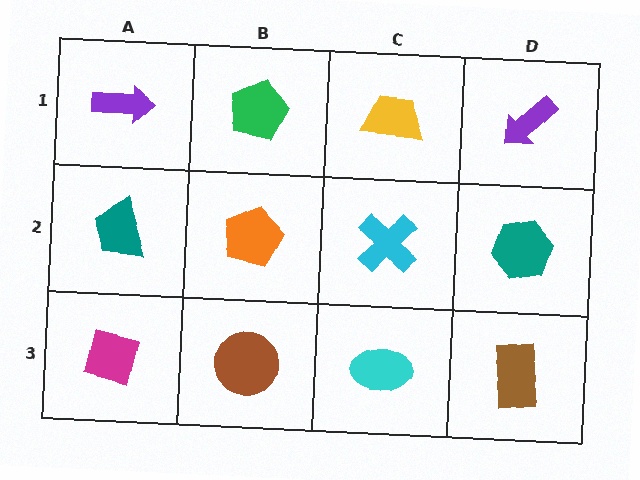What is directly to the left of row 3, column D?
A cyan ellipse.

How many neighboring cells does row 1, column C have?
3.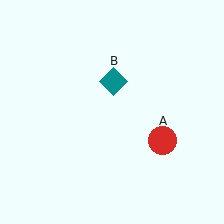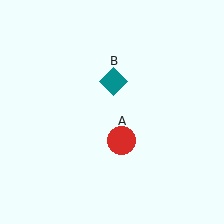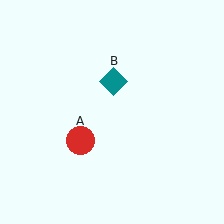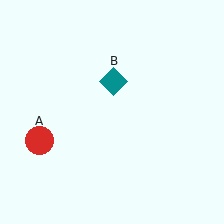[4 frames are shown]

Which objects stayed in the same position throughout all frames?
Teal diamond (object B) remained stationary.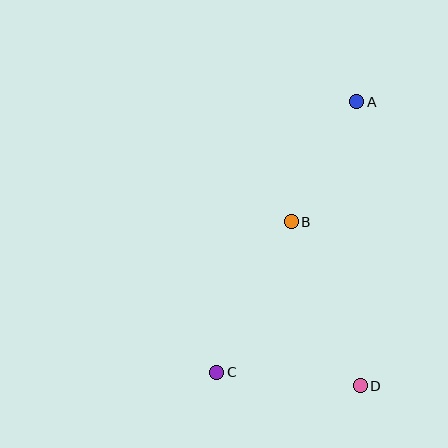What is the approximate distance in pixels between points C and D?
The distance between C and D is approximately 144 pixels.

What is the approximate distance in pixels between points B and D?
The distance between B and D is approximately 178 pixels.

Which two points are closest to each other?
Points A and B are closest to each other.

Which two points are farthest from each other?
Points A and C are farthest from each other.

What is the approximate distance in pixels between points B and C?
The distance between B and C is approximately 168 pixels.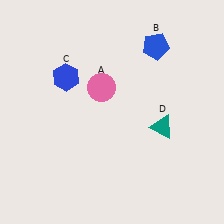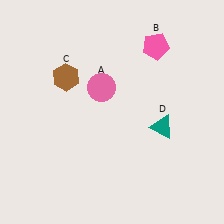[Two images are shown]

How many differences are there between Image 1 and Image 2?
There are 2 differences between the two images.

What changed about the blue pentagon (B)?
In Image 1, B is blue. In Image 2, it changed to pink.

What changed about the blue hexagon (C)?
In Image 1, C is blue. In Image 2, it changed to brown.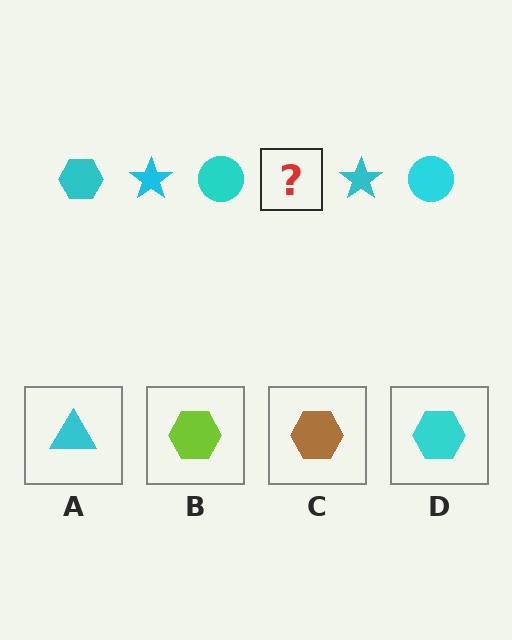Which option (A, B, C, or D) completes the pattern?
D.